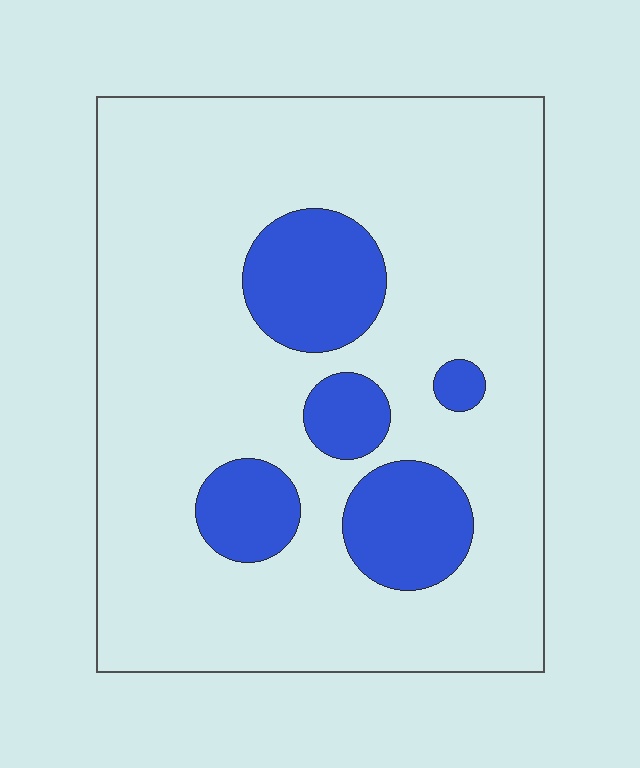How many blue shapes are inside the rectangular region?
5.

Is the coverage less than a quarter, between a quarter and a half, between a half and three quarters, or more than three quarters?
Less than a quarter.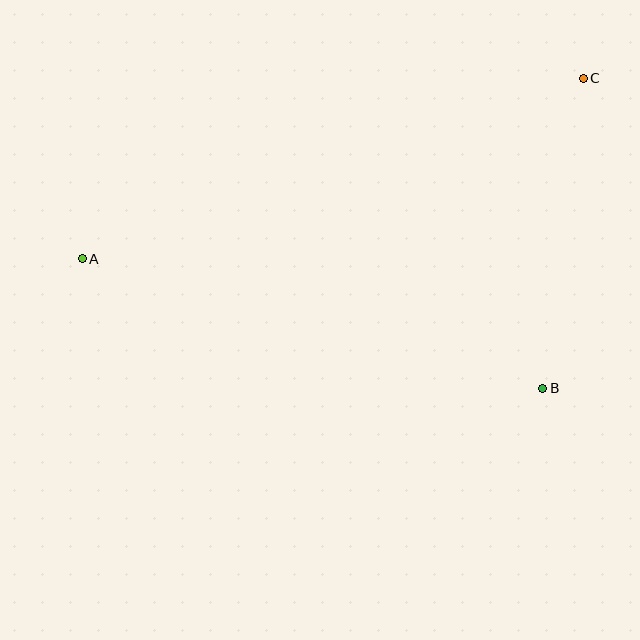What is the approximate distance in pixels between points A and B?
The distance between A and B is approximately 478 pixels.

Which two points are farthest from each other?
Points A and C are farthest from each other.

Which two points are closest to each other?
Points B and C are closest to each other.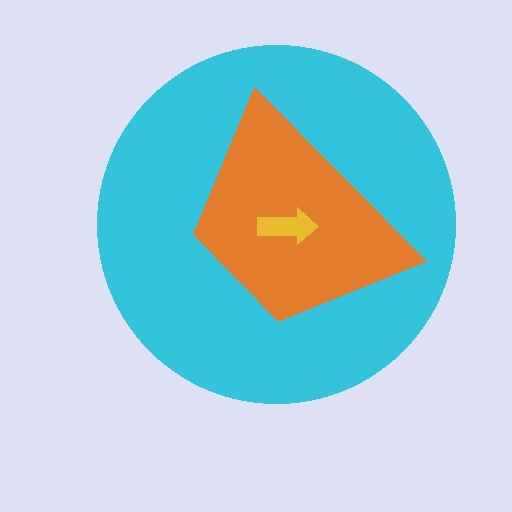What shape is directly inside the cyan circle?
The orange trapezoid.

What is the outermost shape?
The cyan circle.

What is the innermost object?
The yellow arrow.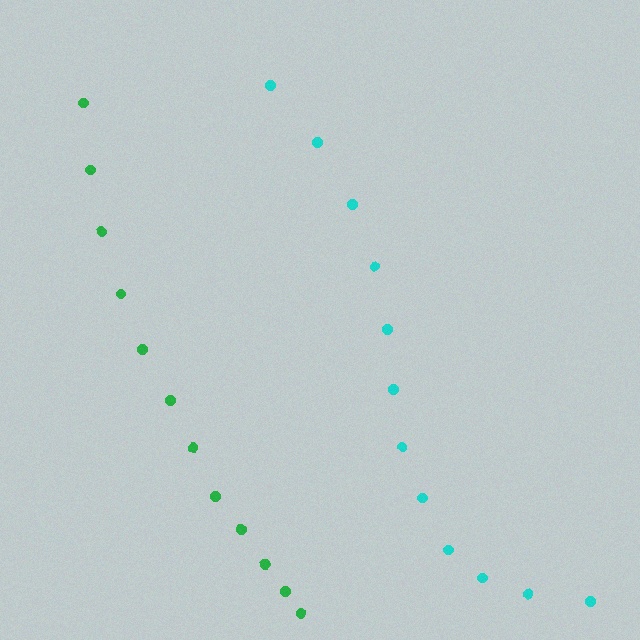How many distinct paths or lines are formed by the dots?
There are 2 distinct paths.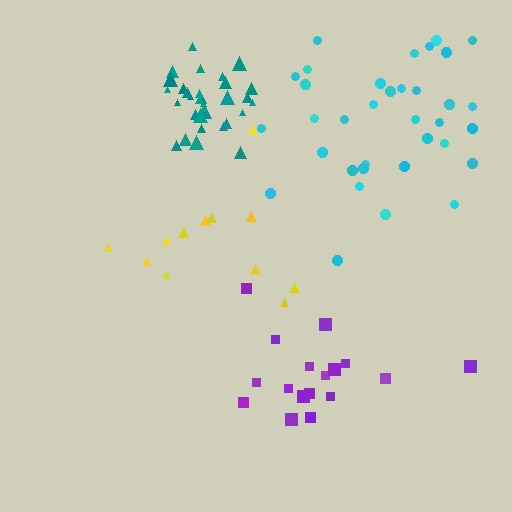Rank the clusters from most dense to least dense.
teal, cyan, purple, yellow.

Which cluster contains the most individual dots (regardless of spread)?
Cyan (35).